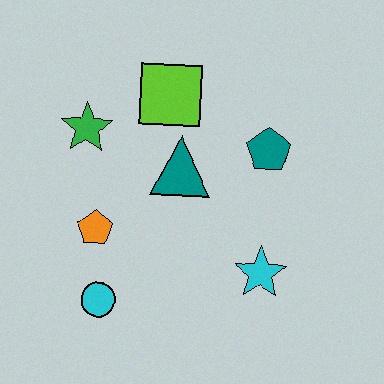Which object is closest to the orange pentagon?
The cyan circle is closest to the orange pentagon.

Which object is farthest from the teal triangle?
The cyan circle is farthest from the teal triangle.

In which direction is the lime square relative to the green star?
The lime square is to the right of the green star.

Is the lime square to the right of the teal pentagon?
No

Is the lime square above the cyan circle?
Yes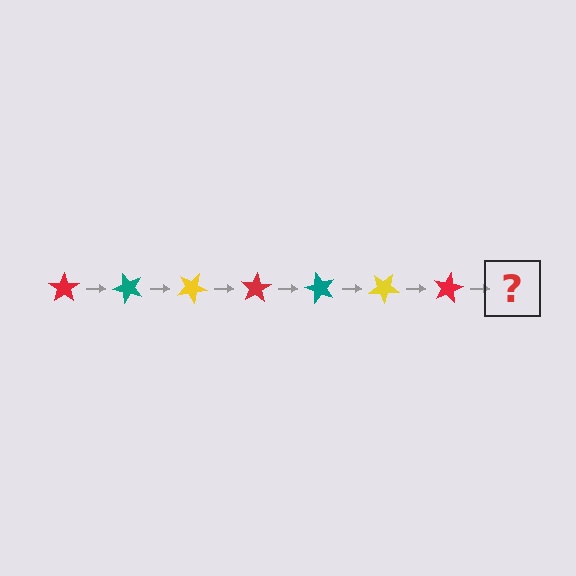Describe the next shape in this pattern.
It should be a teal star, rotated 350 degrees from the start.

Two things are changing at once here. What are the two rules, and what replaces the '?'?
The two rules are that it rotates 50 degrees each step and the color cycles through red, teal, and yellow. The '?' should be a teal star, rotated 350 degrees from the start.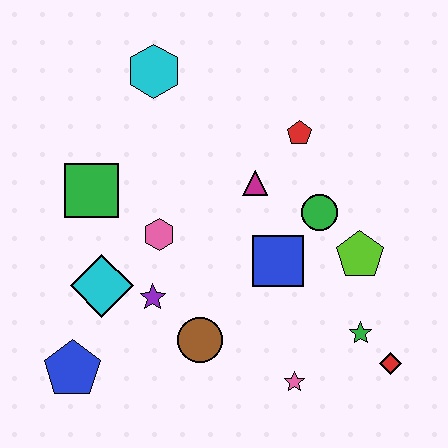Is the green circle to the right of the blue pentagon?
Yes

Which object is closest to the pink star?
The green star is closest to the pink star.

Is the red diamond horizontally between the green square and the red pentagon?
No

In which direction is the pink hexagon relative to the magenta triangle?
The pink hexagon is to the left of the magenta triangle.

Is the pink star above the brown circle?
No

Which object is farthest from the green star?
The cyan hexagon is farthest from the green star.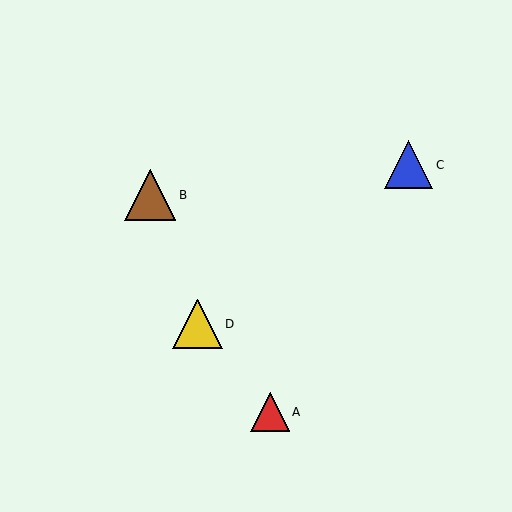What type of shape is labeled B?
Shape B is a brown triangle.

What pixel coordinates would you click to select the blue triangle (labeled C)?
Click at (409, 165) to select the blue triangle C.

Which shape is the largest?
The brown triangle (labeled B) is the largest.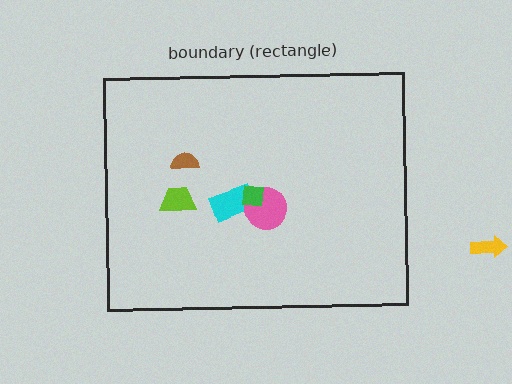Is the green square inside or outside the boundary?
Inside.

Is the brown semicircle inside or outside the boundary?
Inside.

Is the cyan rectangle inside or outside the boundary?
Inside.